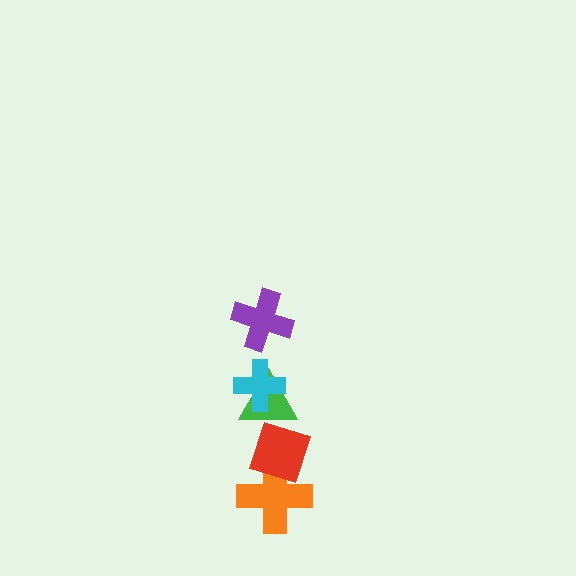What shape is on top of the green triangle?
The cyan cross is on top of the green triangle.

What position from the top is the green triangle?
The green triangle is 3rd from the top.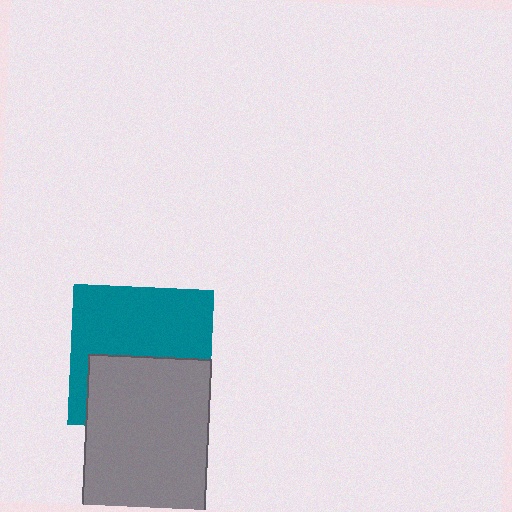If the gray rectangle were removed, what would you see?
You would see the complete teal square.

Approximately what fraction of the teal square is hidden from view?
Roughly 44% of the teal square is hidden behind the gray rectangle.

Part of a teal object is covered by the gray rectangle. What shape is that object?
It is a square.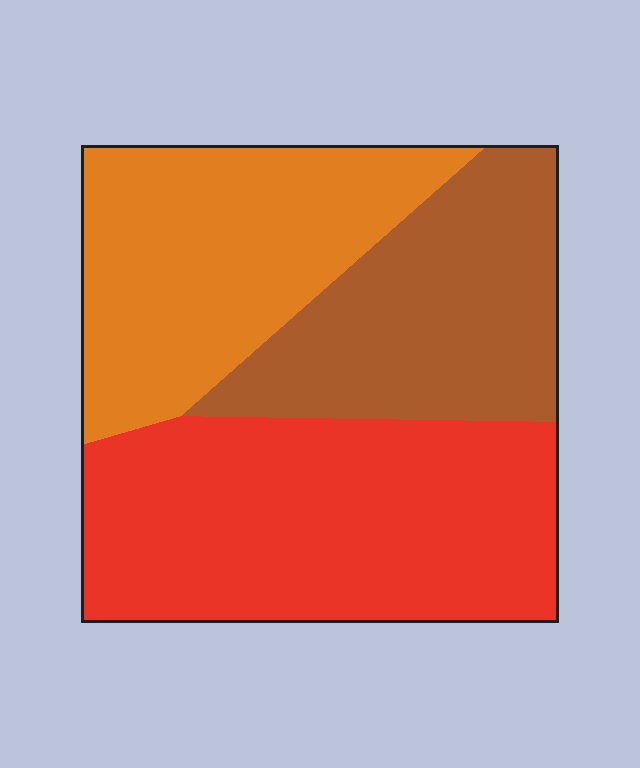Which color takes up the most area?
Red, at roughly 40%.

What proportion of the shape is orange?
Orange covers around 30% of the shape.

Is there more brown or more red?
Red.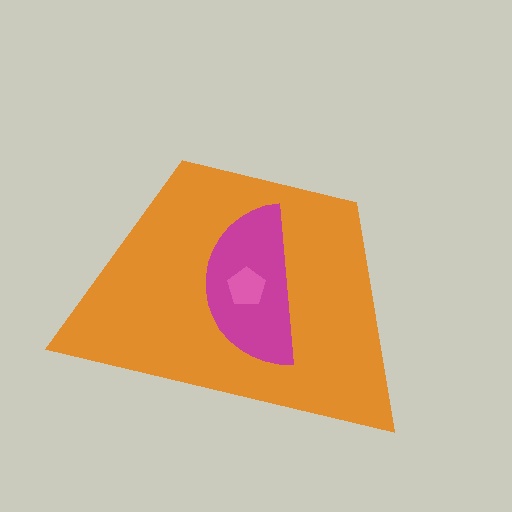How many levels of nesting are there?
3.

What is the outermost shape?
The orange trapezoid.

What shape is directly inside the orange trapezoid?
The magenta semicircle.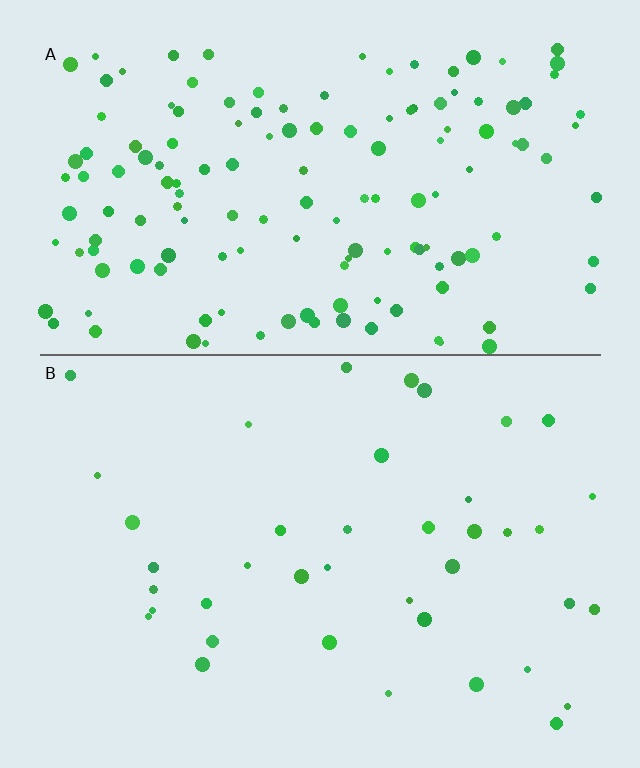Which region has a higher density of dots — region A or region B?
A (the top).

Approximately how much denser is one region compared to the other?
Approximately 3.8× — region A over region B.